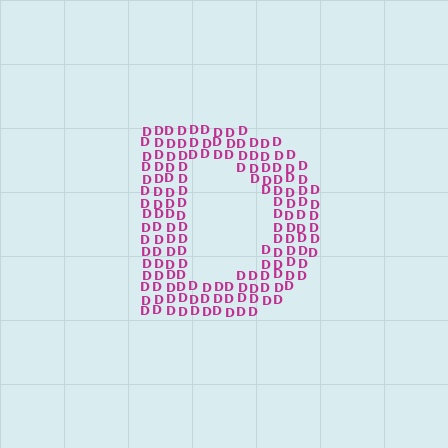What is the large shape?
The large shape is the letter D.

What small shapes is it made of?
It is made of small letter D's.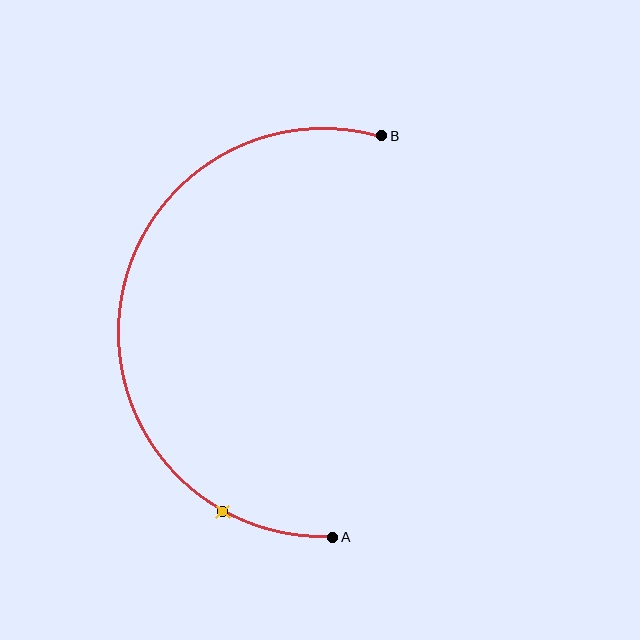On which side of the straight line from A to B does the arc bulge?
The arc bulges to the left of the straight line connecting A and B.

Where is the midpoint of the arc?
The arc midpoint is the point on the curve farthest from the straight line joining A and B. It sits to the left of that line.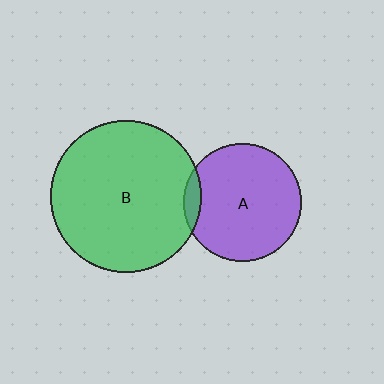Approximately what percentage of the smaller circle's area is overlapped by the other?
Approximately 10%.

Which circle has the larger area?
Circle B (green).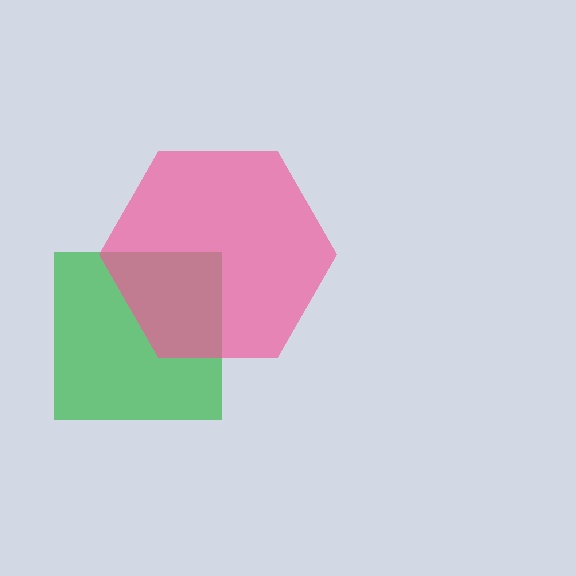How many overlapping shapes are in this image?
There are 2 overlapping shapes in the image.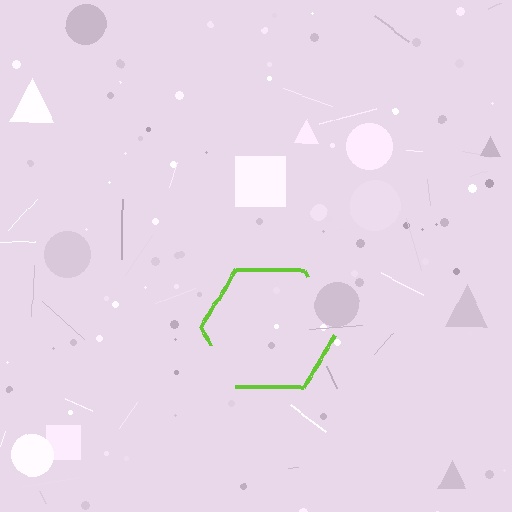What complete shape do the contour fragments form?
The contour fragments form a hexagon.